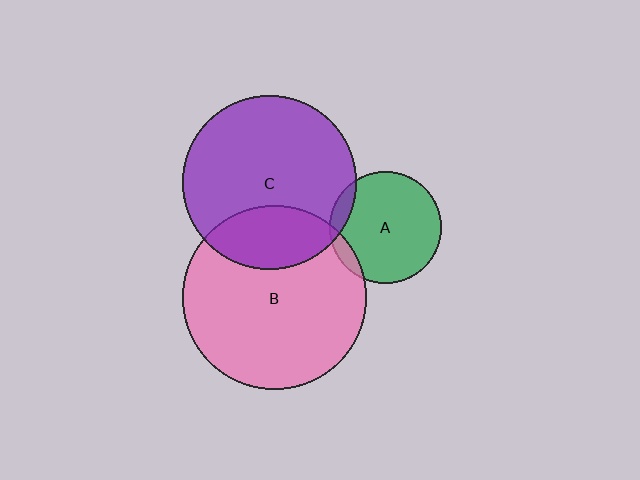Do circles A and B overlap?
Yes.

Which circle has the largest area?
Circle B (pink).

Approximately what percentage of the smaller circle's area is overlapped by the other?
Approximately 10%.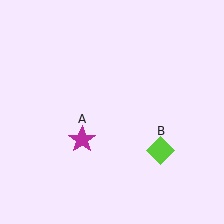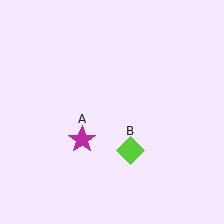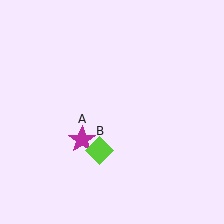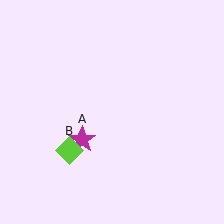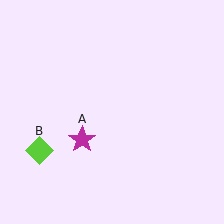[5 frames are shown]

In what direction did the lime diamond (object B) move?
The lime diamond (object B) moved left.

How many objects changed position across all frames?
1 object changed position: lime diamond (object B).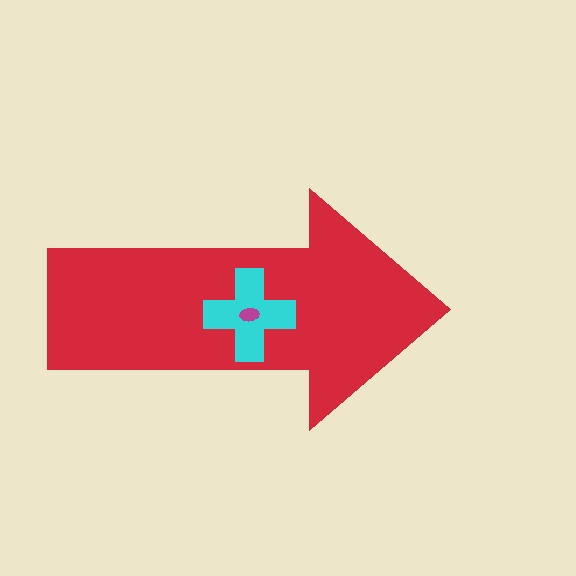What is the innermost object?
The magenta ellipse.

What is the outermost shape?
The red arrow.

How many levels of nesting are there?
3.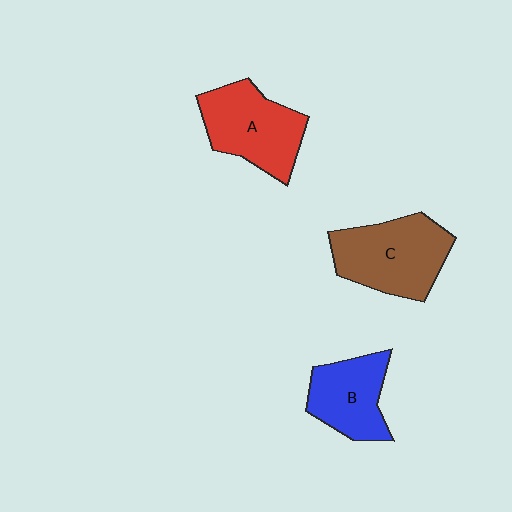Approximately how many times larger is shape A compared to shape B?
Approximately 1.2 times.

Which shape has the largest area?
Shape C (brown).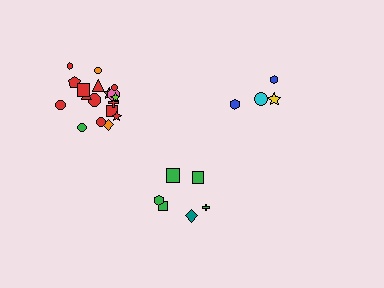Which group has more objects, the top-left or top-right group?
The top-left group.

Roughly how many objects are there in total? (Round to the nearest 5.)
Roughly 30 objects in total.